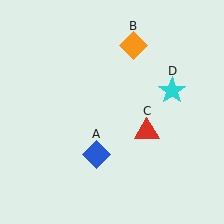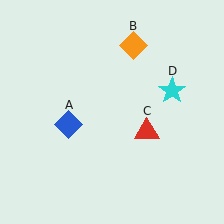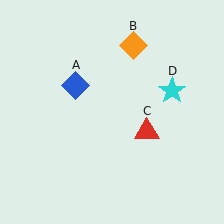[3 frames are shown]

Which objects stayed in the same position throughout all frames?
Orange diamond (object B) and red triangle (object C) and cyan star (object D) remained stationary.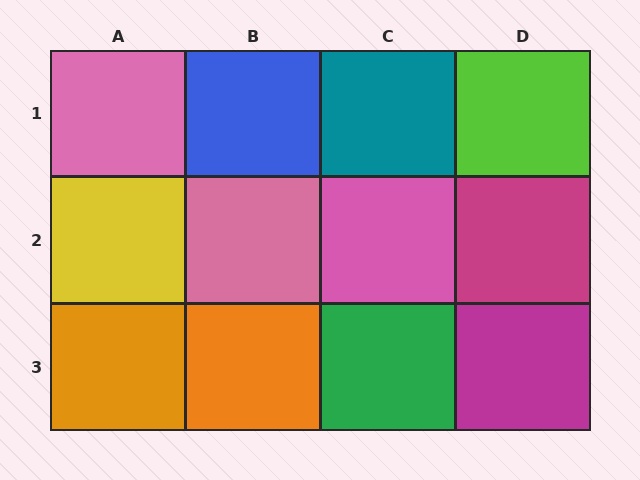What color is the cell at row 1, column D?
Lime.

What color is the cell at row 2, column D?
Magenta.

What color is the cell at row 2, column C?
Pink.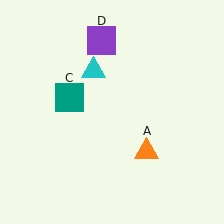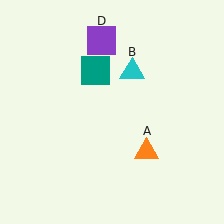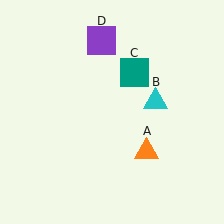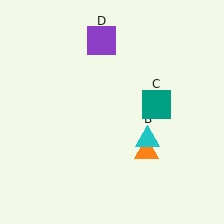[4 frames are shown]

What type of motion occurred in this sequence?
The cyan triangle (object B), teal square (object C) rotated clockwise around the center of the scene.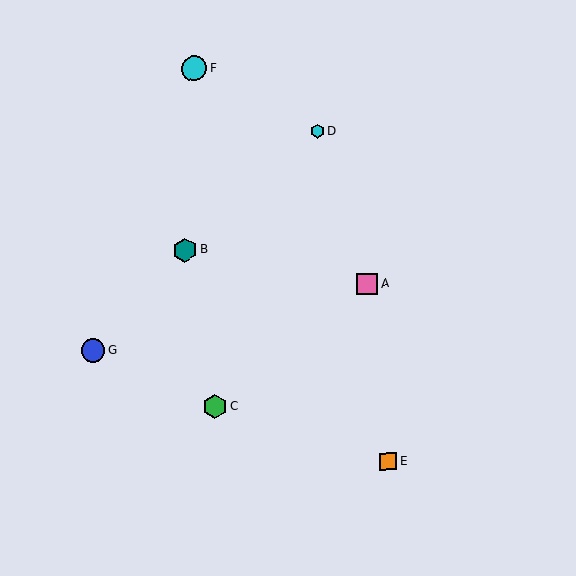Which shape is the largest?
The cyan circle (labeled F) is the largest.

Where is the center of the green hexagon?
The center of the green hexagon is at (215, 407).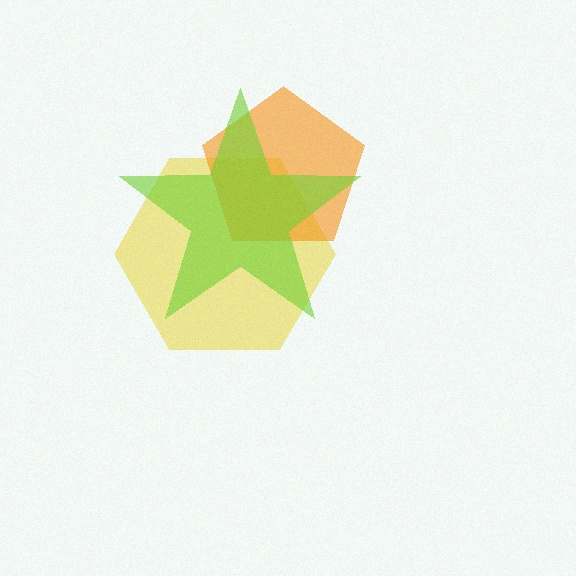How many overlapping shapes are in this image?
There are 3 overlapping shapes in the image.